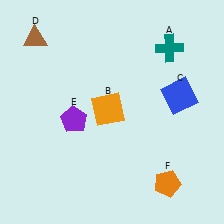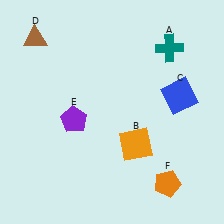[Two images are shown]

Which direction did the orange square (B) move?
The orange square (B) moved down.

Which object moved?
The orange square (B) moved down.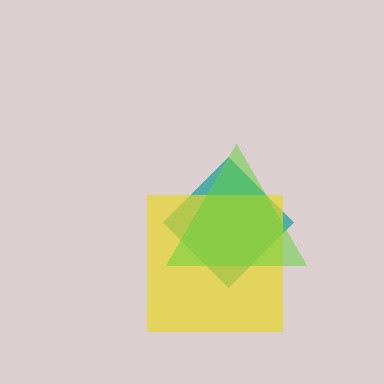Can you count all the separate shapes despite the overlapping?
Yes, there are 3 separate shapes.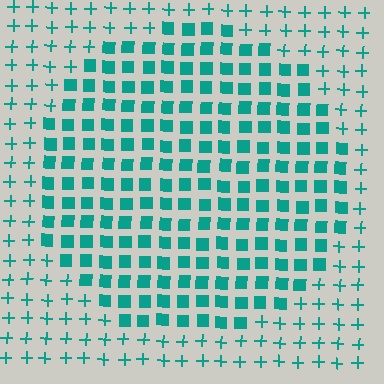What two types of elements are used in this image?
The image uses squares inside the circle region and plus signs outside it.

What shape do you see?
I see a circle.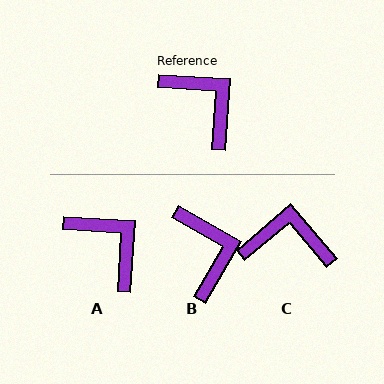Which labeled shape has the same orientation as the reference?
A.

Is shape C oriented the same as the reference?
No, it is off by about 44 degrees.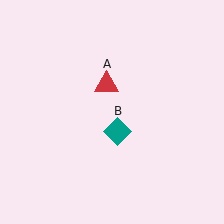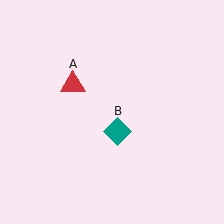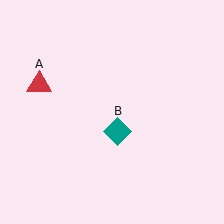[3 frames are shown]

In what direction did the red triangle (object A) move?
The red triangle (object A) moved left.